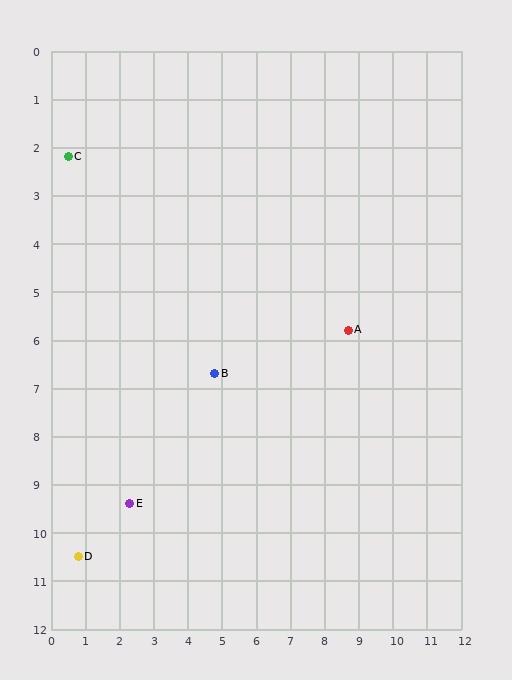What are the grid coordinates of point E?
Point E is at approximately (2.3, 9.4).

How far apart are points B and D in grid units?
Points B and D are about 5.5 grid units apart.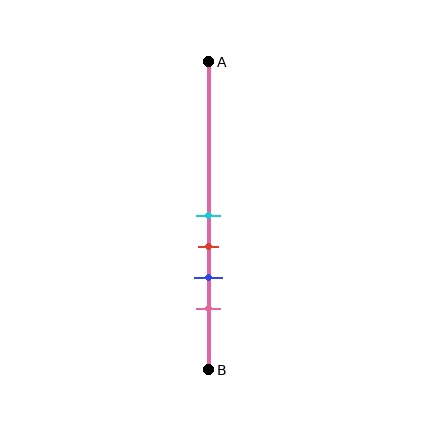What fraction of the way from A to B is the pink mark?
The pink mark is approximately 80% (0.8) of the way from A to B.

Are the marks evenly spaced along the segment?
Yes, the marks are approximately evenly spaced.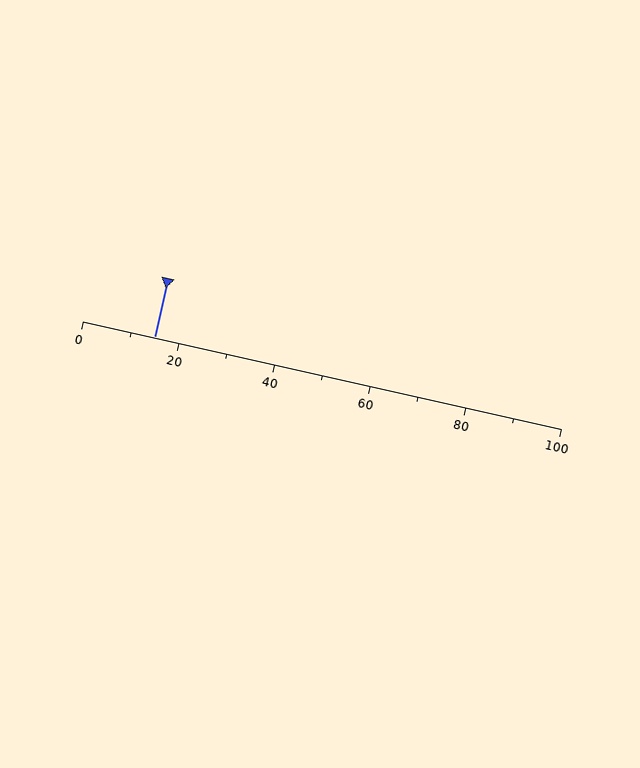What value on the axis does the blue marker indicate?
The marker indicates approximately 15.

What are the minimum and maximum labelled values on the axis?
The axis runs from 0 to 100.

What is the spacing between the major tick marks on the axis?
The major ticks are spaced 20 apart.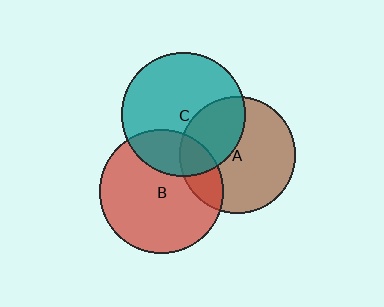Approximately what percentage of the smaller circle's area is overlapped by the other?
Approximately 20%.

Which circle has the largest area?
Circle B (red).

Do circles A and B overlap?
Yes.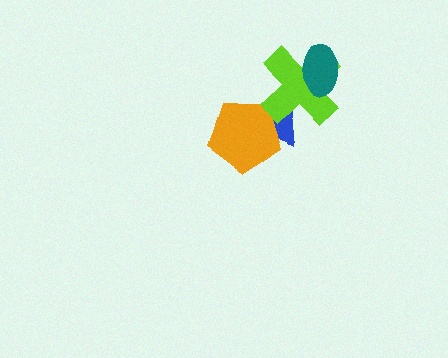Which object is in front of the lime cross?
The teal ellipse is in front of the lime cross.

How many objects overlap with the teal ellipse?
1 object overlaps with the teal ellipse.